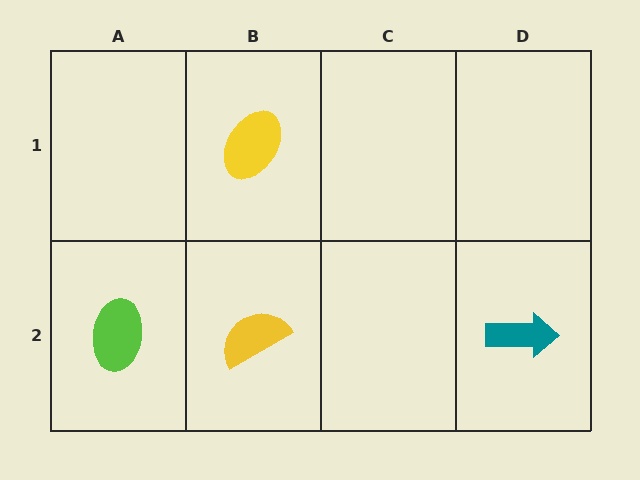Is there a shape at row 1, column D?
No, that cell is empty.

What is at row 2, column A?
A lime ellipse.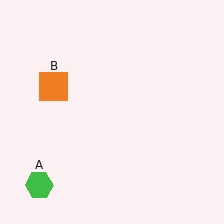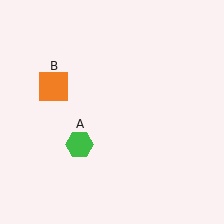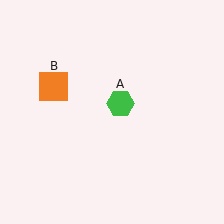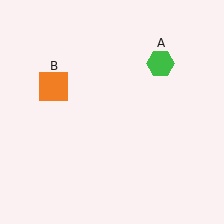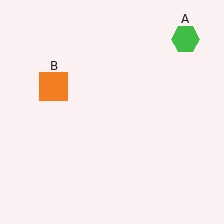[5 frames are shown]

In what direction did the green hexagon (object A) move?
The green hexagon (object A) moved up and to the right.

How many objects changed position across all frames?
1 object changed position: green hexagon (object A).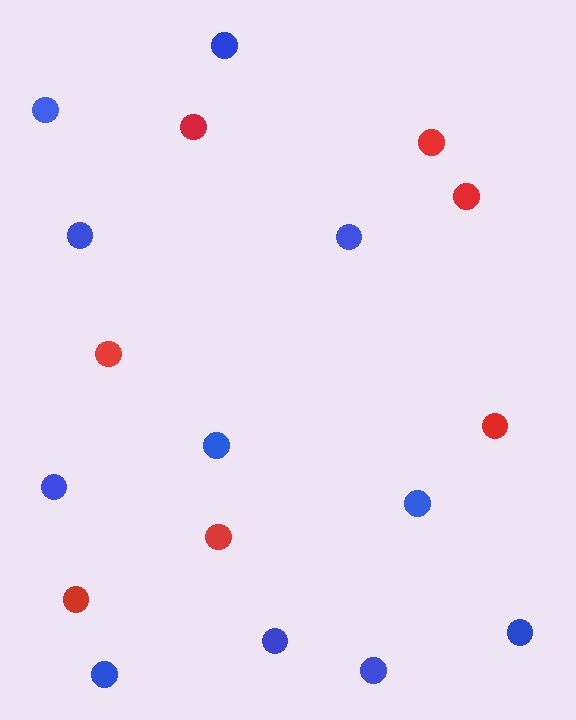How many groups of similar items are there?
There are 2 groups: one group of red circles (7) and one group of blue circles (11).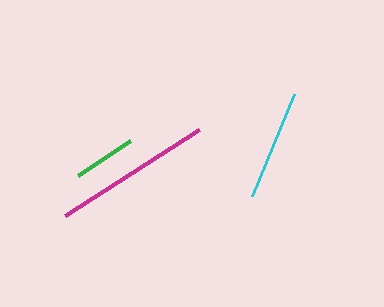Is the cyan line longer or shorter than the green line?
The cyan line is longer than the green line.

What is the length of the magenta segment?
The magenta segment is approximately 159 pixels long.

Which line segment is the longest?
The magenta line is the longest at approximately 159 pixels.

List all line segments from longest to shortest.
From longest to shortest: magenta, cyan, green.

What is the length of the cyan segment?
The cyan segment is approximately 110 pixels long.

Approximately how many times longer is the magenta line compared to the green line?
The magenta line is approximately 2.5 times the length of the green line.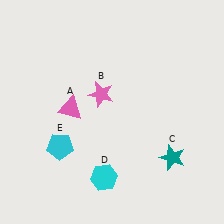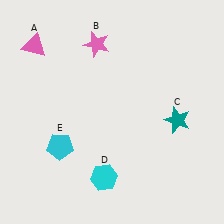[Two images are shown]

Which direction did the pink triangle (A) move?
The pink triangle (A) moved up.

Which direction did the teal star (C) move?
The teal star (C) moved up.